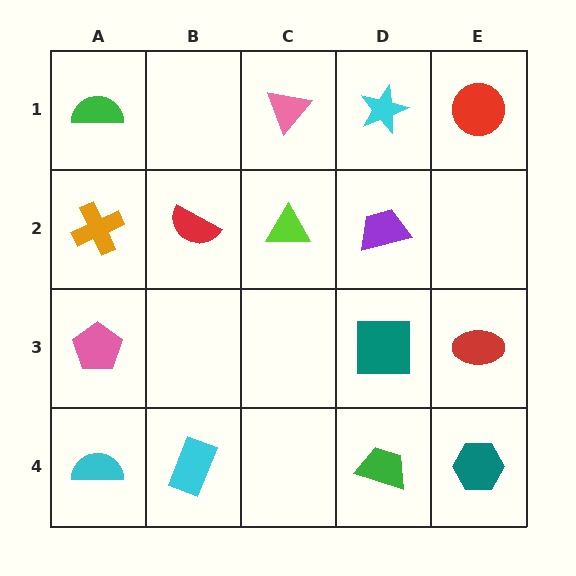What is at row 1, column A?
A green semicircle.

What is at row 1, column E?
A red circle.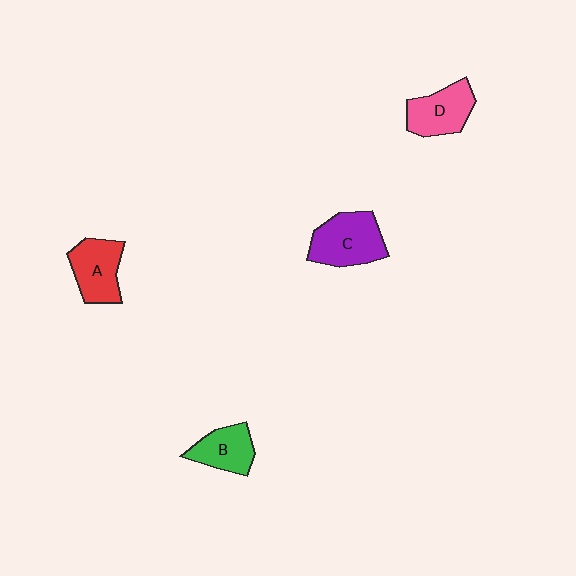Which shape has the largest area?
Shape C (purple).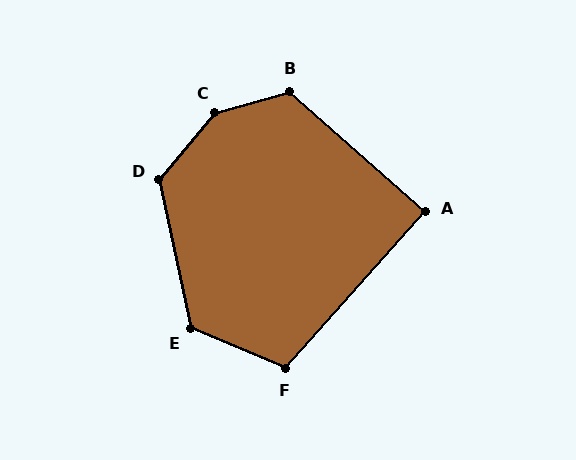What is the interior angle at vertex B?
Approximately 123 degrees (obtuse).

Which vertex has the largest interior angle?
C, at approximately 145 degrees.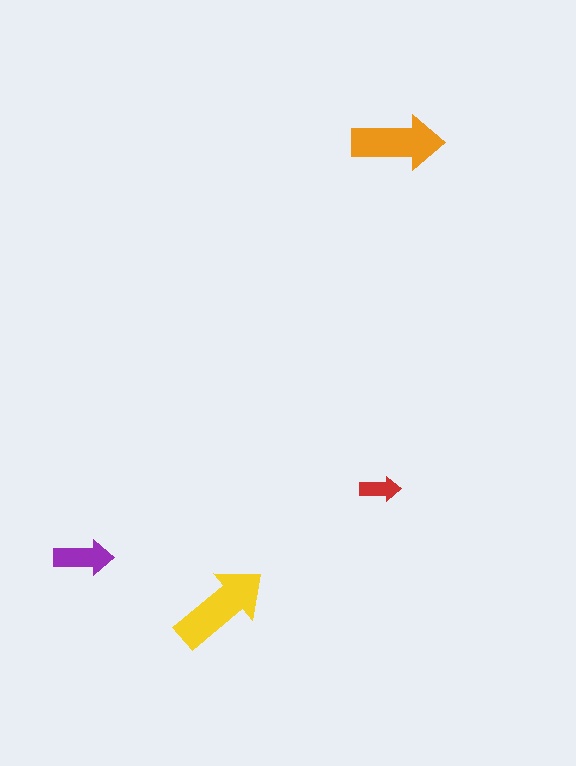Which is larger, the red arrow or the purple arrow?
The purple one.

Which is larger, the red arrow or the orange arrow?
The orange one.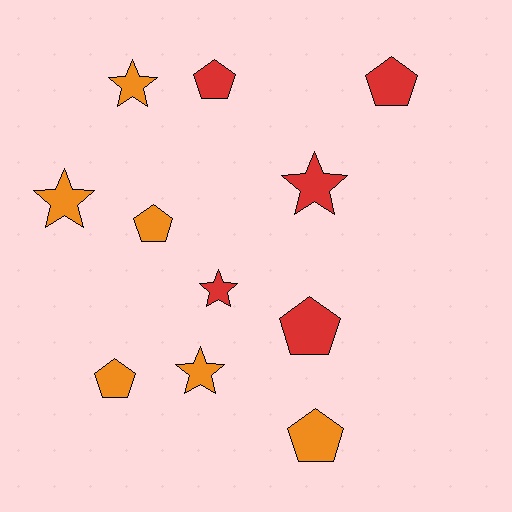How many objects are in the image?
There are 11 objects.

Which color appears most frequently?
Orange, with 6 objects.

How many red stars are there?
There are 2 red stars.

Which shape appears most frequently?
Pentagon, with 6 objects.